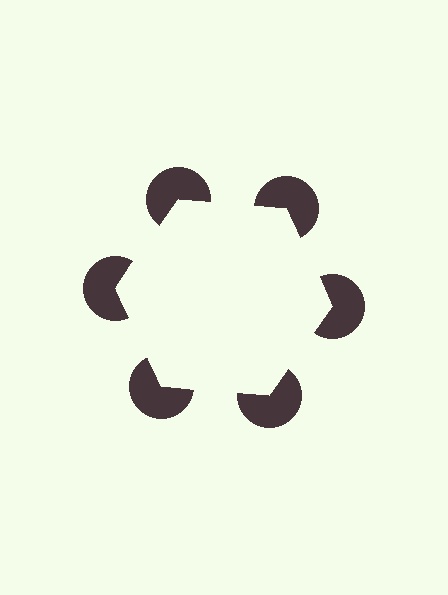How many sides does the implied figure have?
6 sides.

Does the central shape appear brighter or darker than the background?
It typically appears slightly brighter than the background, even though no actual brightness change is drawn.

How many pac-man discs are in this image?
There are 6 — one at each vertex of the illusory hexagon.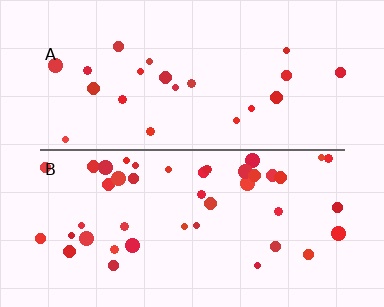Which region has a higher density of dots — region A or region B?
B (the bottom).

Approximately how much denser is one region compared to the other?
Approximately 2.0× — region B over region A.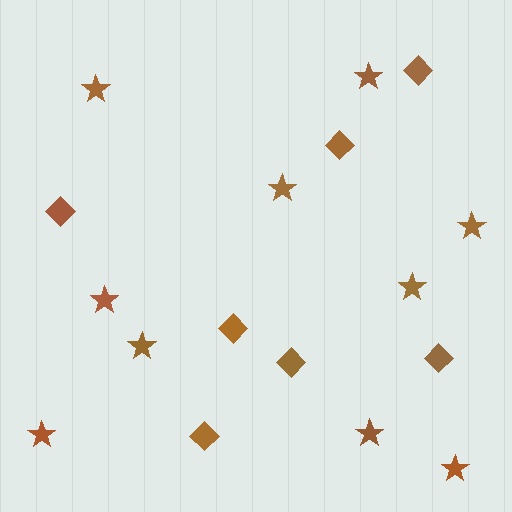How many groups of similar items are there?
There are 2 groups: one group of diamonds (7) and one group of stars (10).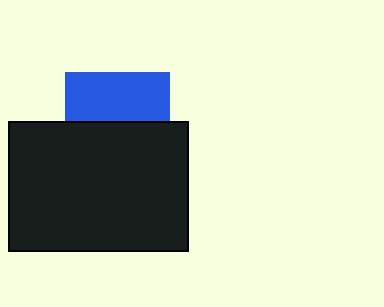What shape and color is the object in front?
The object in front is a black rectangle.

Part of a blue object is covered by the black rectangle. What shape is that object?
It is a square.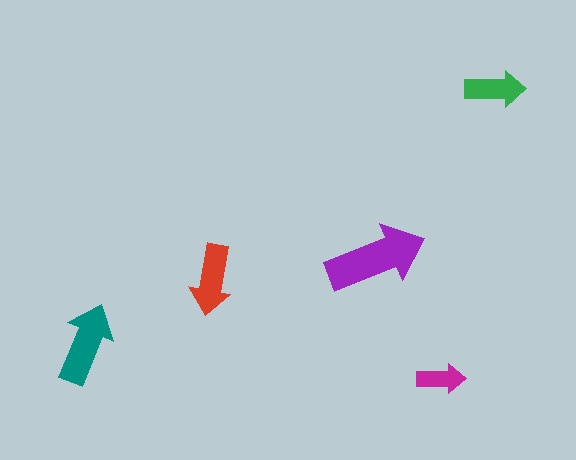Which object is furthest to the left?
The teal arrow is leftmost.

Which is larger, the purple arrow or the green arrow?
The purple one.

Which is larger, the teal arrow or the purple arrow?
The purple one.